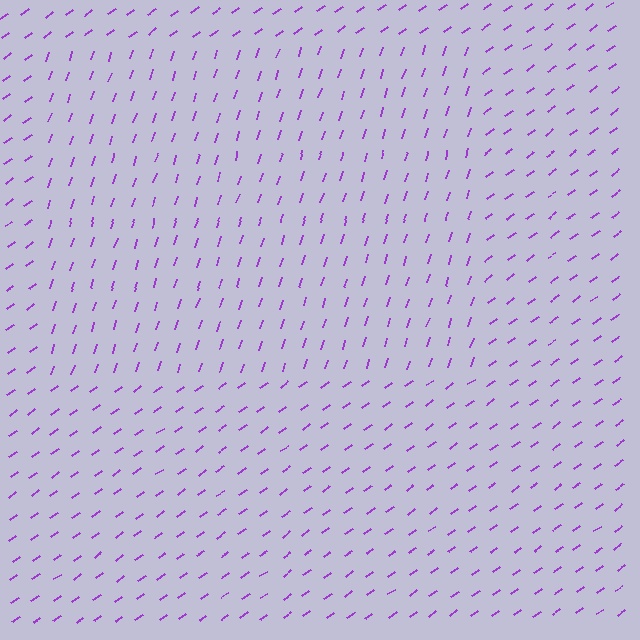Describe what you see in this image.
The image is filled with small purple line segments. A rectangle region in the image has lines oriented differently from the surrounding lines, creating a visible texture boundary.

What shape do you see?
I see a rectangle.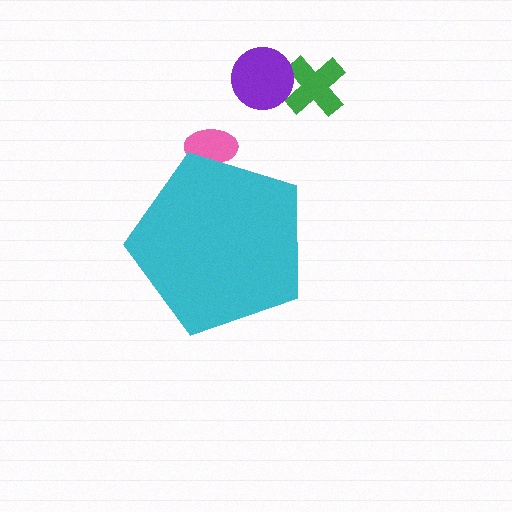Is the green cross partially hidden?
No, the green cross is fully visible.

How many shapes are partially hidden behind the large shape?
1 shape is partially hidden.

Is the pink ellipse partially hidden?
Yes, the pink ellipse is partially hidden behind the cyan pentagon.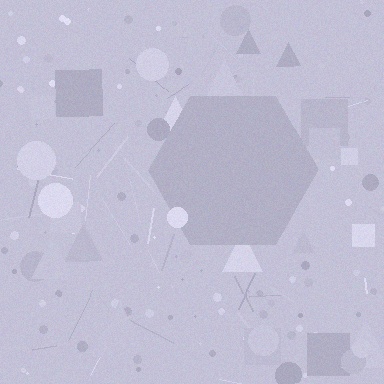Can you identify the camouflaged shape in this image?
The camouflaged shape is a hexagon.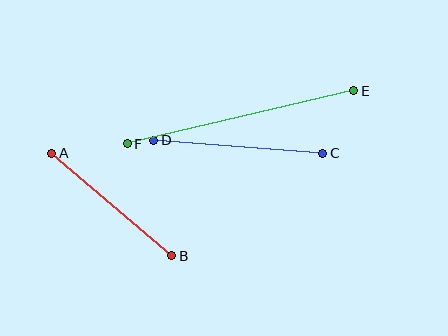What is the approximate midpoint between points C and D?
The midpoint is at approximately (238, 147) pixels.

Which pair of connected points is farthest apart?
Points E and F are farthest apart.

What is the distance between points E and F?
The distance is approximately 233 pixels.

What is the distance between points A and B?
The distance is approximately 158 pixels.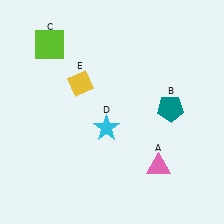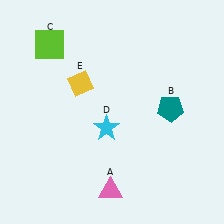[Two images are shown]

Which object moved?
The pink triangle (A) moved left.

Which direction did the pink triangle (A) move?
The pink triangle (A) moved left.